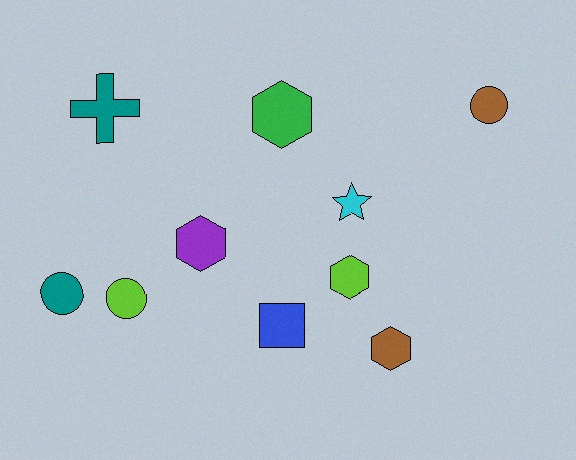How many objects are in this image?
There are 10 objects.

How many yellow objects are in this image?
There are no yellow objects.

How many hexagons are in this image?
There are 4 hexagons.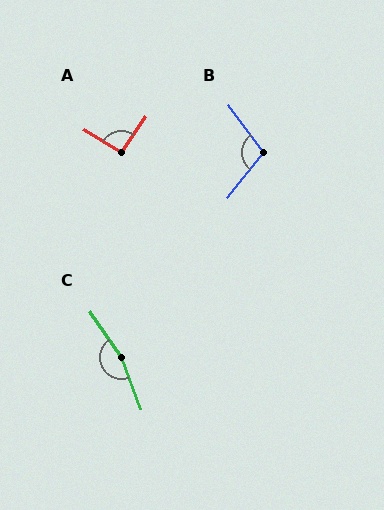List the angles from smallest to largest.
A (93°), B (105°), C (165°).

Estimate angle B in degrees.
Approximately 105 degrees.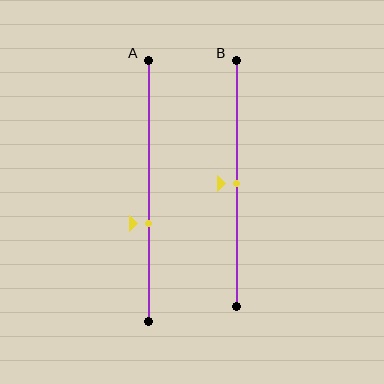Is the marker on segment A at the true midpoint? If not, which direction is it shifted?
No, the marker on segment A is shifted downward by about 12% of the segment length.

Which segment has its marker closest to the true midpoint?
Segment B has its marker closest to the true midpoint.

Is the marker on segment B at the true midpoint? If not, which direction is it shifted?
Yes, the marker on segment B is at the true midpoint.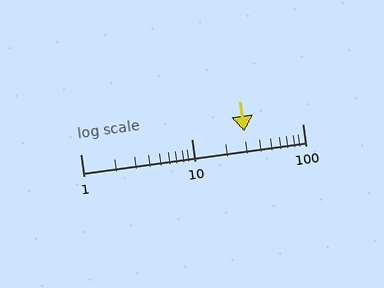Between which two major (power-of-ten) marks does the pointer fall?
The pointer is between 10 and 100.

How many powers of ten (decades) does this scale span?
The scale spans 2 decades, from 1 to 100.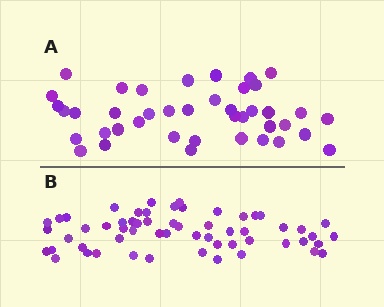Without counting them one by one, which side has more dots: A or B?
Region B (the bottom region) has more dots.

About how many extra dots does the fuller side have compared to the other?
Region B has approximately 15 more dots than region A.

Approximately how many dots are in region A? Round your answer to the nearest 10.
About 40 dots. (The exact count is 41, which rounds to 40.)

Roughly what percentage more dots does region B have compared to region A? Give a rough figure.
About 40% more.